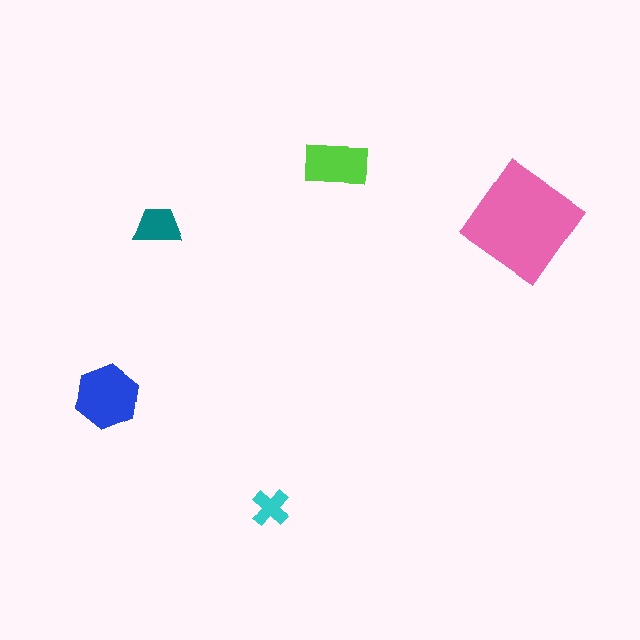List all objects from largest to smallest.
The pink diamond, the blue hexagon, the lime rectangle, the teal trapezoid, the cyan cross.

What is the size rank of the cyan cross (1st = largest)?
5th.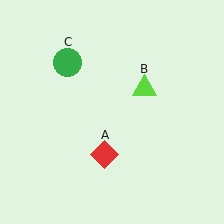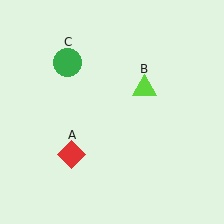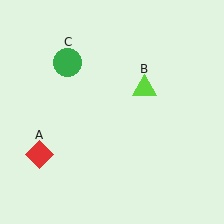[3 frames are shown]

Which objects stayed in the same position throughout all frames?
Lime triangle (object B) and green circle (object C) remained stationary.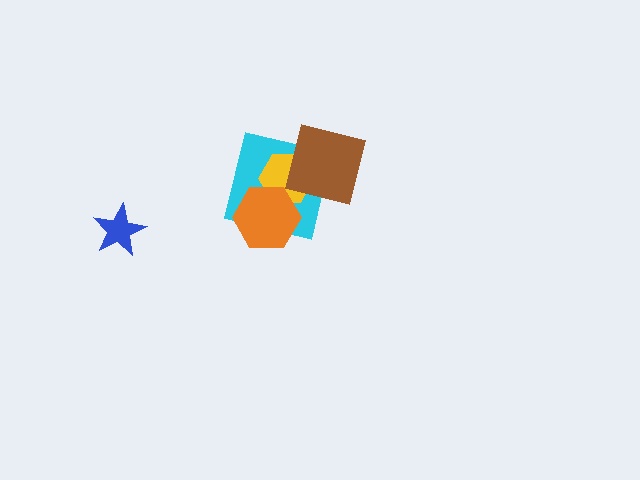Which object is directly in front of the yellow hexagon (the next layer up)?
The orange hexagon is directly in front of the yellow hexagon.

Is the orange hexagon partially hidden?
No, no other shape covers it.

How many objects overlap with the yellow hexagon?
3 objects overlap with the yellow hexagon.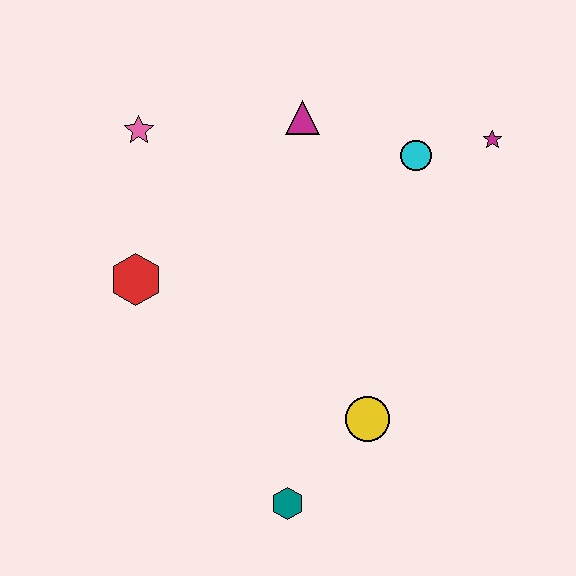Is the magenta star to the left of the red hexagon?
No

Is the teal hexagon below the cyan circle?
Yes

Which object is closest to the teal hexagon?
The yellow circle is closest to the teal hexagon.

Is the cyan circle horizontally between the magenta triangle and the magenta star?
Yes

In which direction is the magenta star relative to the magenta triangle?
The magenta star is to the right of the magenta triangle.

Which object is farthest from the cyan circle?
The teal hexagon is farthest from the cyan circle.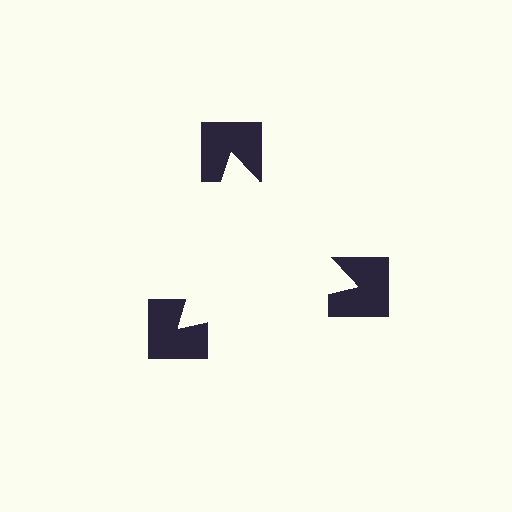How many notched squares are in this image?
There are 3 — one at each vertex of the illusory triangle.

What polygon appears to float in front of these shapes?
An illusory triangle — its edges are inferred from the aligned wedge cuts in the notched squares, not physically drawn.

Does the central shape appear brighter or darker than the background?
It typically appears slightly brighter than the background, even though no actual brightness change is drawn.